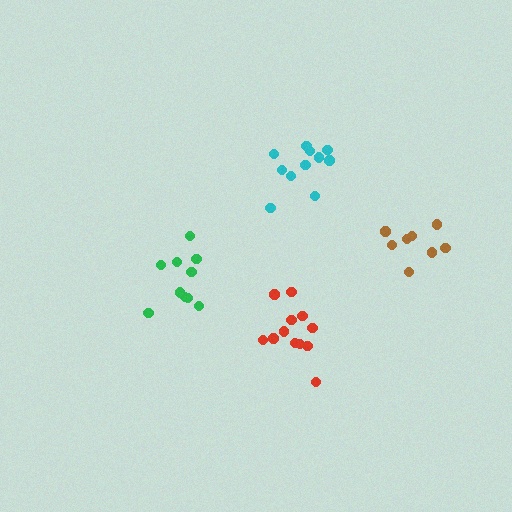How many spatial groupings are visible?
There are 4 spatial groupings.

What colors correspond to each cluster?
The clusters are colored: cyan, green, red, brown.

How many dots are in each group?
Group 1: 11 dots, Group 2: 10 dots, Group 3: 12 dots, Group 4: 8 dots (41 total).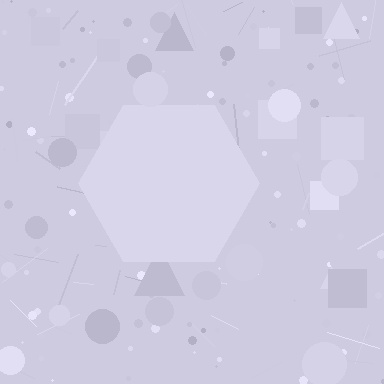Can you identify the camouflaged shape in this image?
The camouflaged shape is a hexagon.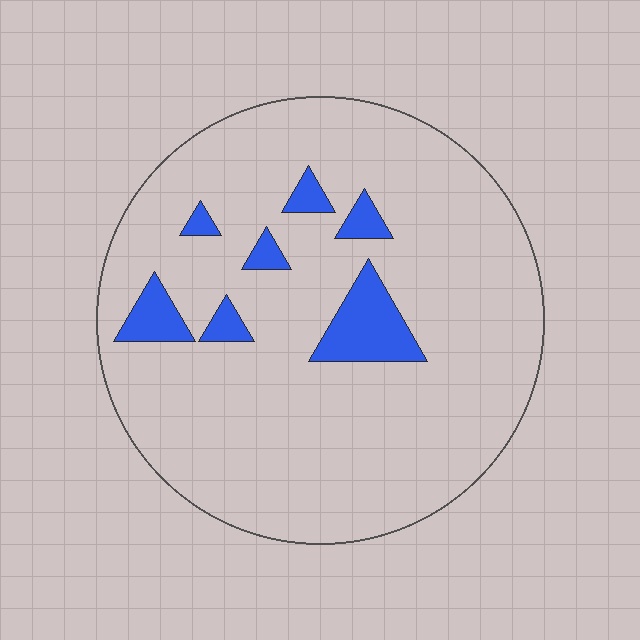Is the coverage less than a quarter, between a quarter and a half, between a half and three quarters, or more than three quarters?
Less than a quarter.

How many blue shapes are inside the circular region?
7.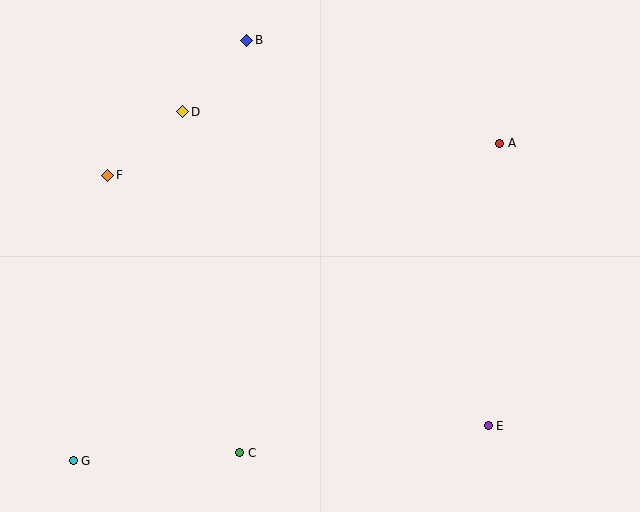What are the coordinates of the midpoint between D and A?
The midpoint between D and A is at (341, 127).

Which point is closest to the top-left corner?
Point F is closest to the top-left corner.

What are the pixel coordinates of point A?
Point A is at (500, 143).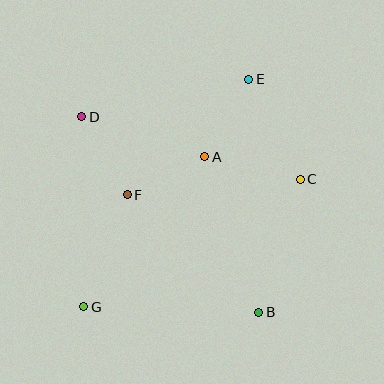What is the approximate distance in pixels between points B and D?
The distance between B and D is approximately 264 pixels.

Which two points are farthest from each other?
Points E and G are farthest from each other.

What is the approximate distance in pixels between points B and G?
The distance between B and G is approximately 175 pixels.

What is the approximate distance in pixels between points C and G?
The distance between C and G is approximately 251 pixels.